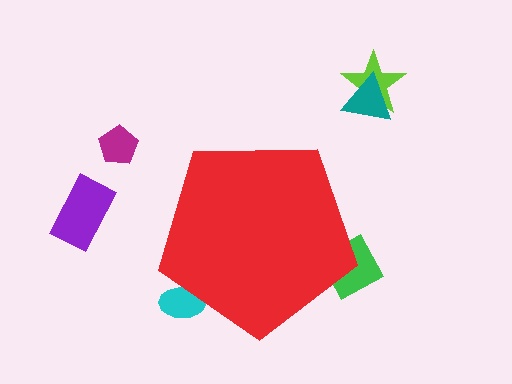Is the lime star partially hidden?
No, the lime star is fully visible.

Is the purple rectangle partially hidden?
No, the purple rectangle is fully visible.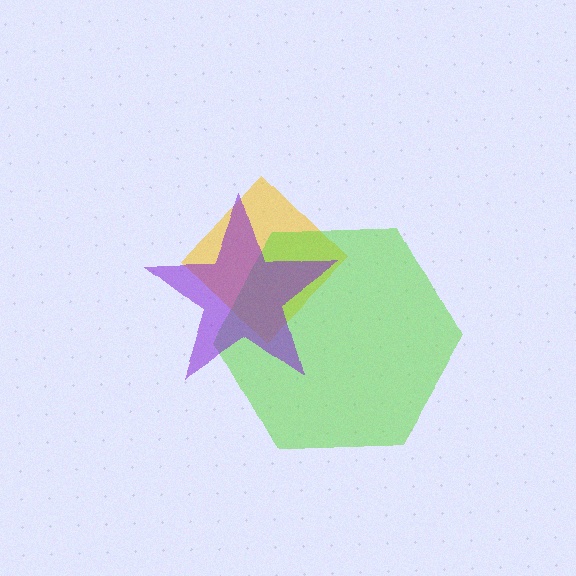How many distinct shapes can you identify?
There are 3 distinct shapes: a yellow diamond, a lime hexagon, a purple star.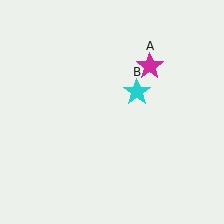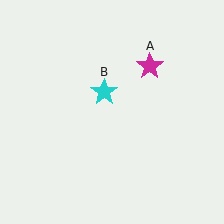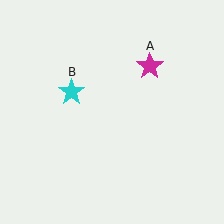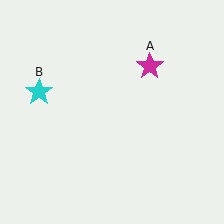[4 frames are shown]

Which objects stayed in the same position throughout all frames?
Magenta star (object A) remained stationary.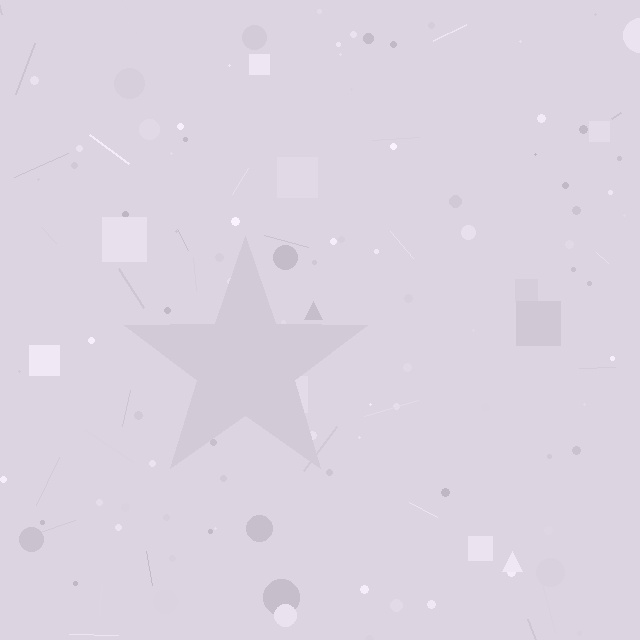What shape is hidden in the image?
A star is hidden in the image.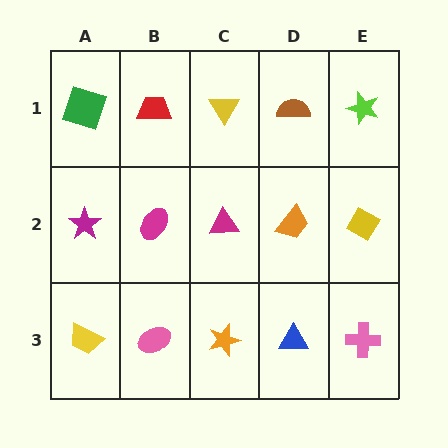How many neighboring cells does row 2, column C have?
4.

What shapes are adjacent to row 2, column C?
A yellow triangle (row 1, column C), an orange star (row 3, column C), a magenta ellipse (row 2, column B), an orange trapezoid (row 2, column D).